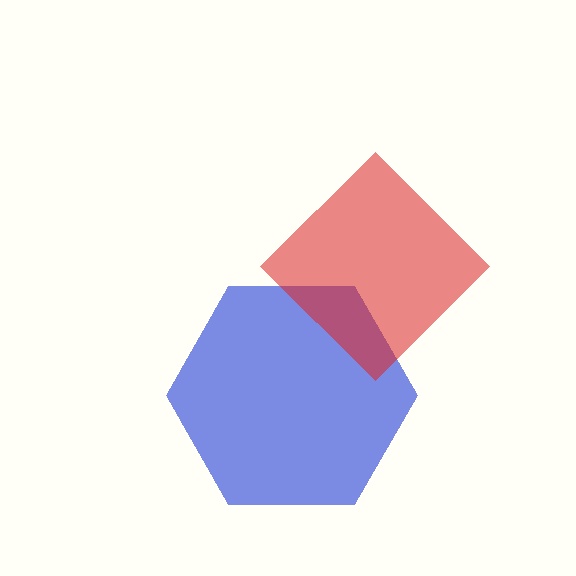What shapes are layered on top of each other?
The layered shapes are: a blue hexagon, a red diamond.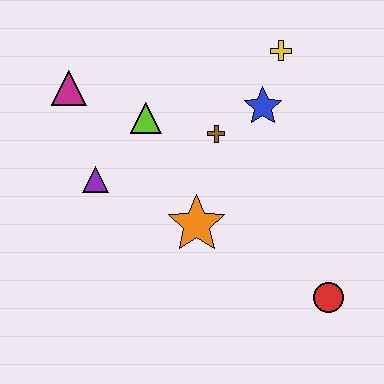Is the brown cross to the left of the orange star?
No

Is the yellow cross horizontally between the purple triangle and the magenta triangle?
No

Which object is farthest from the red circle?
The magenta triangle is farthest from the red circle.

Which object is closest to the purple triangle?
The lime triangle is closest to the purple triangle.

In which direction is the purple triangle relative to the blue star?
The purple triangle is to the left of the blue star.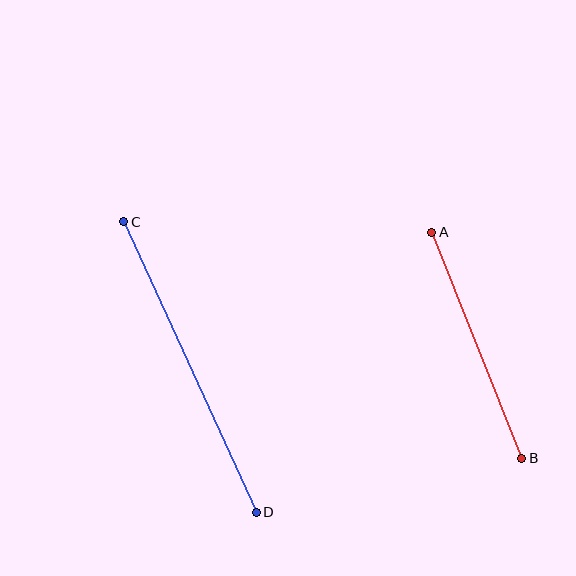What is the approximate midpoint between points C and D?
The midpoint is at approximately (190, 367) pixels.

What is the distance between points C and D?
The distance is approximately 319 pixels.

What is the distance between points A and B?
The distance is approximately 243 pixels.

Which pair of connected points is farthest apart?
Points C and D are farthest apart.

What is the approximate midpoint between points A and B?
The midpoint is at approximately (477, 345) pixels.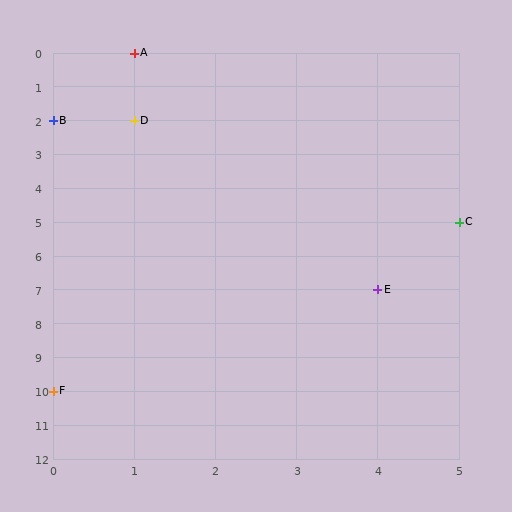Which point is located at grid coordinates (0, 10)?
Point F is at (0, 10).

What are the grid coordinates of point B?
Point B is at grid coordinates (0, 2).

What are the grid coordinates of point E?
Point E is at grid coordinates (4, 7).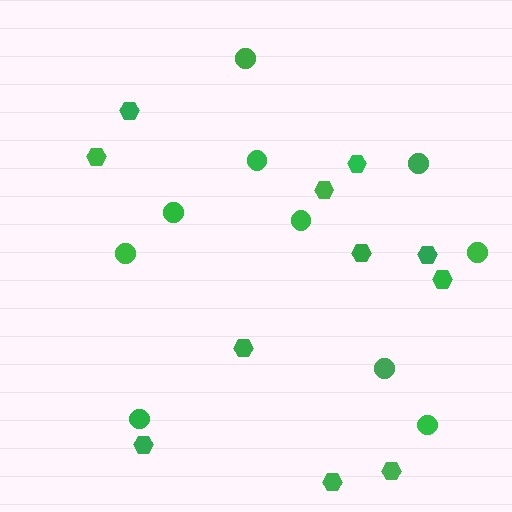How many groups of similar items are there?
There are 2 groups: one group of circles (10) and one group of hexagons (11).